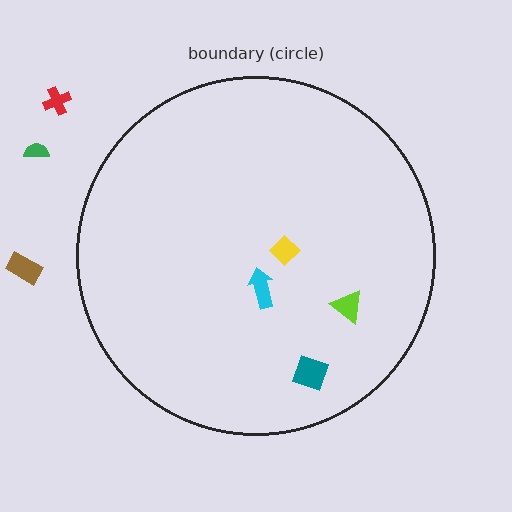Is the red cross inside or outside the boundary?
Outside.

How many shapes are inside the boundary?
4 inside, 3 outside.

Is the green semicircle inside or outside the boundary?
Outside.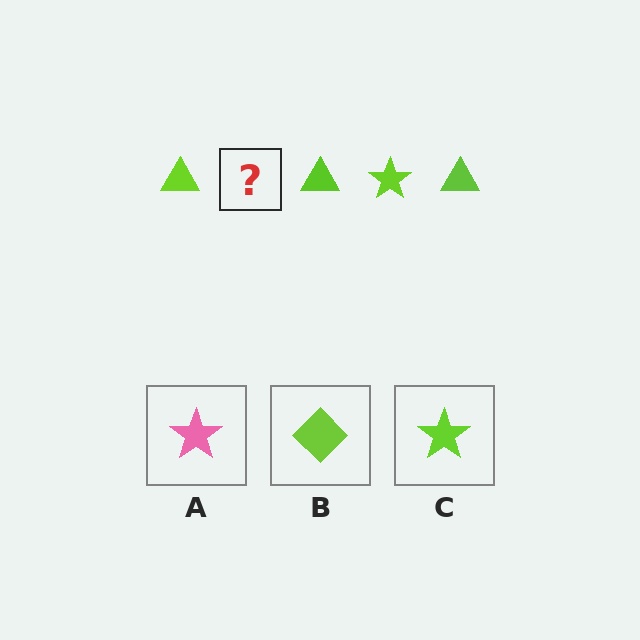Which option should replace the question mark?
Option C.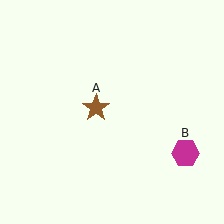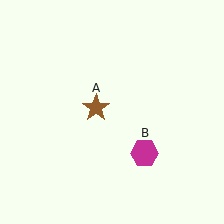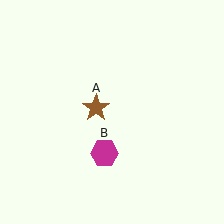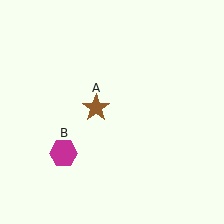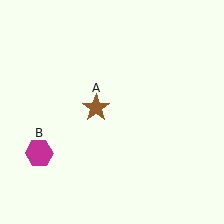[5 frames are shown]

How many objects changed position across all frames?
1 object changed position: magenta hexagon (object B).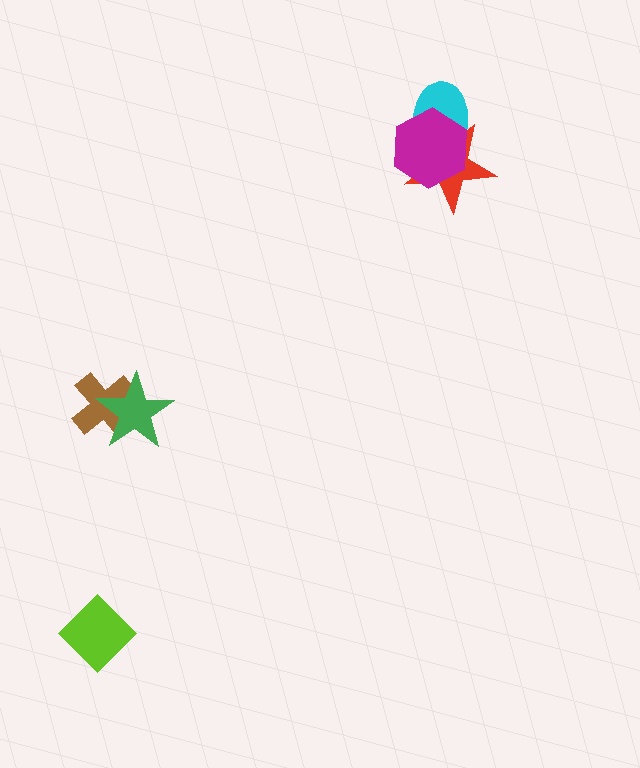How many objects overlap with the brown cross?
1 object overlaps with the brown cross.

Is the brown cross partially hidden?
Yes, it is partially covered by another shape.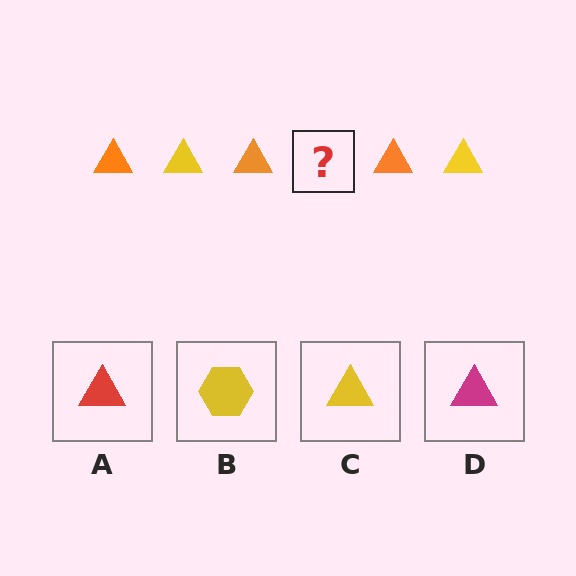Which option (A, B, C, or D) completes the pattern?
C.